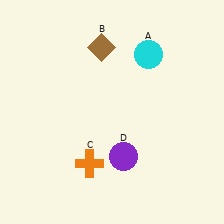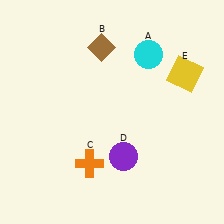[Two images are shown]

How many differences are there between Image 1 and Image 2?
There is 1 difference between the two images.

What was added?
A yellow square (E) was added in Image 2.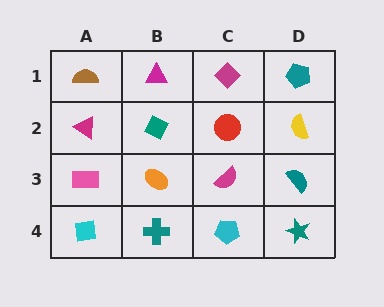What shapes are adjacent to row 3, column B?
A teal diamond (row 2, column B), a teal cross (row 4, column B), a pink rectangle (row 3, column A), a magenta semicircle (row 3, column C).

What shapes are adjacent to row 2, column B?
A magenta triangle (row 1, column B), an orange ellipse (row 3, column B), a magenta triangle (row 2, column A), a red circle (row 2, column C).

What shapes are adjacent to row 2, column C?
A magenta diamond (row 1, column C), a magenta semicircle (row 3, column C), a teal diamond (row 2, column B), a yellow semicircle (row 2, column D).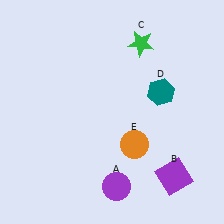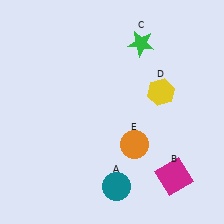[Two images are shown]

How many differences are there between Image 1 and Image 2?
There are 3 differences between the two images.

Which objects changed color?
A changed from purple to teal. B changed from purple to magenta. D changed from teal to yellow.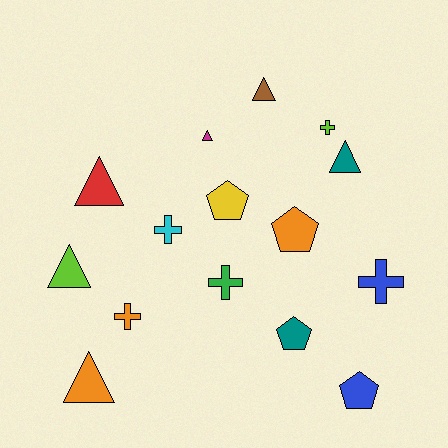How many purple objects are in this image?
There are no purple objects.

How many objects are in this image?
There are 15 objects.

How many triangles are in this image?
There are 6 triangles.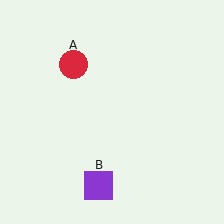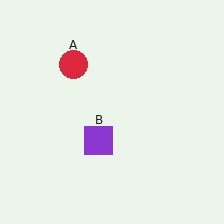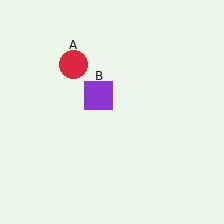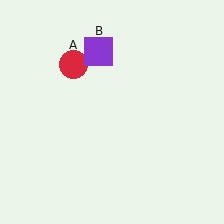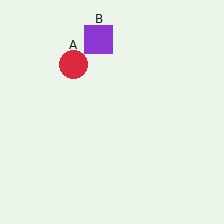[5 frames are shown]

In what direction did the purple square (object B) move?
The purple square (object B) moved up.